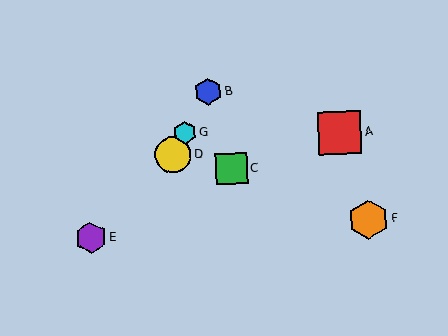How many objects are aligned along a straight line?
3 objects (B, D, G) are aligned along a straight line.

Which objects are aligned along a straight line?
Objects B, D, G are aligned along a straight line.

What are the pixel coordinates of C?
Object C is at (232, 169).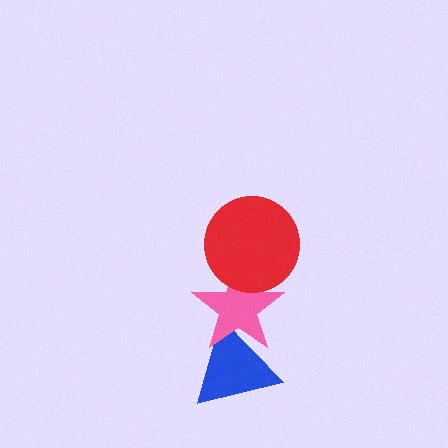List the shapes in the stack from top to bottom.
From top to bottom: the red circle, the pink star, the blue triangle.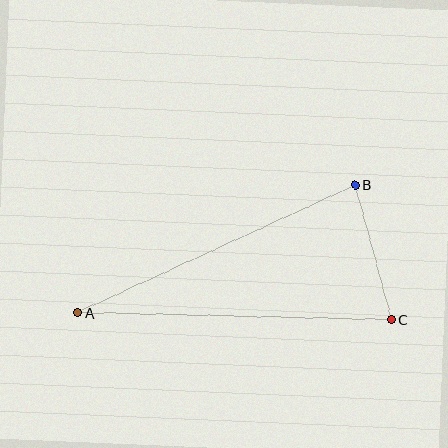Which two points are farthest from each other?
Points A and C are farthest from each other.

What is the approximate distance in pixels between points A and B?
The distance between A and B is approximately 305 pixels.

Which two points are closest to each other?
Points B and C are closest to each other.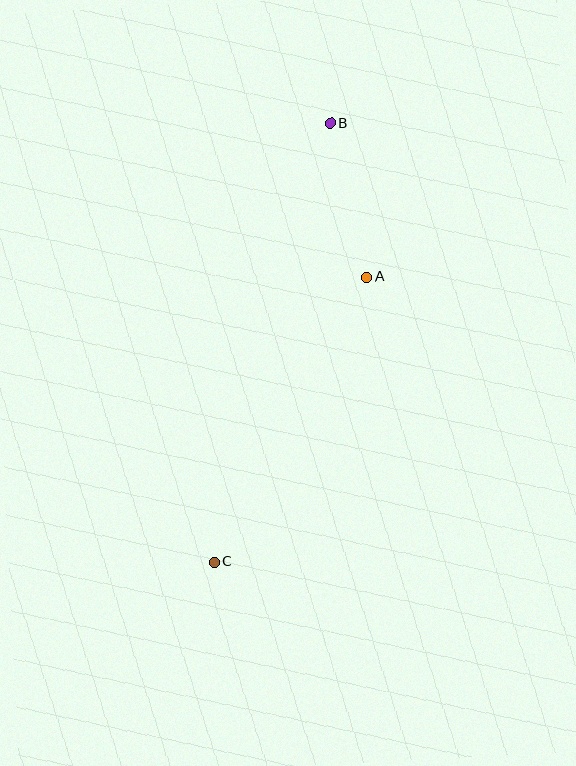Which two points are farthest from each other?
Points B and C are farthest from each other.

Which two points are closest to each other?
Points A and B are closest to each other.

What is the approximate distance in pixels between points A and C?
The distance between A and C is approximately 323 pixels.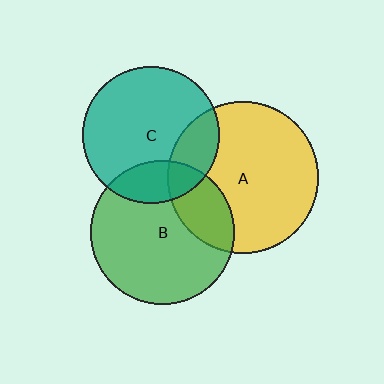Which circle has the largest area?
Circle A (yellow).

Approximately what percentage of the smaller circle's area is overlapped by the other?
Approximately 20%.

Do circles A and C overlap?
Yes.